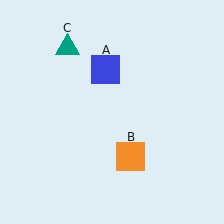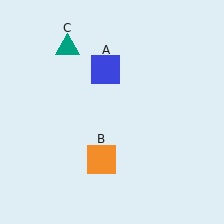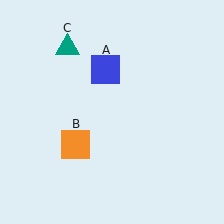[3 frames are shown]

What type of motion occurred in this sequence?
The orange square (object B) rotated clockwise around the center of the scene.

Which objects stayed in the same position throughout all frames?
Blue square (object A) and teal triangle (object C) remained stationary.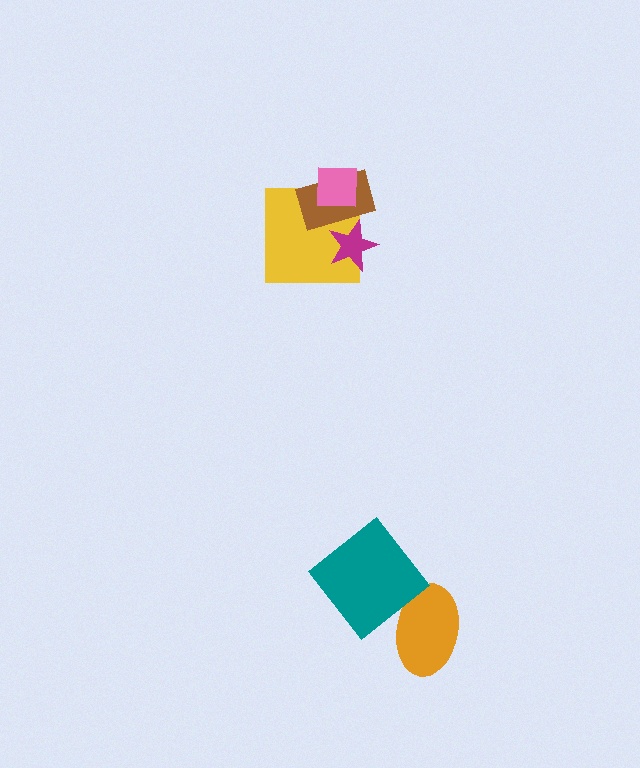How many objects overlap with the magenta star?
2 objects overlap with the magenta star.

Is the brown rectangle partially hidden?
Yes, it is partially covered by another shape.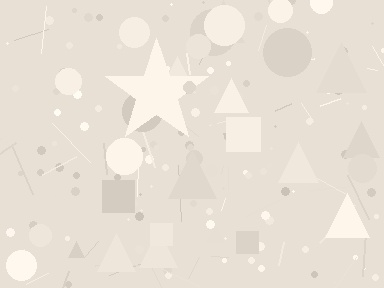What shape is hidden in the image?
A star is hidden in the image.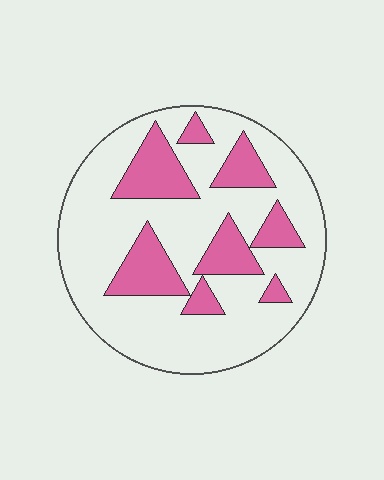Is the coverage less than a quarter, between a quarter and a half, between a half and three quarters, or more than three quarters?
Between a quarter and a half.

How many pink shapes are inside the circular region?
8.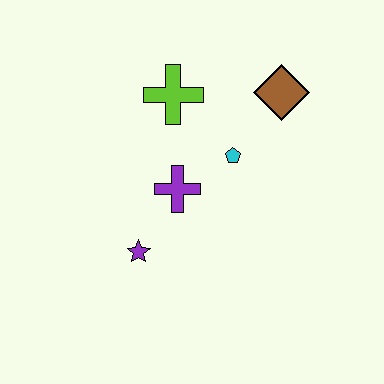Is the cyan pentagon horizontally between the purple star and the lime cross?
No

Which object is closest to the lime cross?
The cyan pentagon is closest to the lime cross.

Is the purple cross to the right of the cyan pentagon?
No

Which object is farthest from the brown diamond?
The purple star is farthest from the brown diamond.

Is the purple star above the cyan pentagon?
No